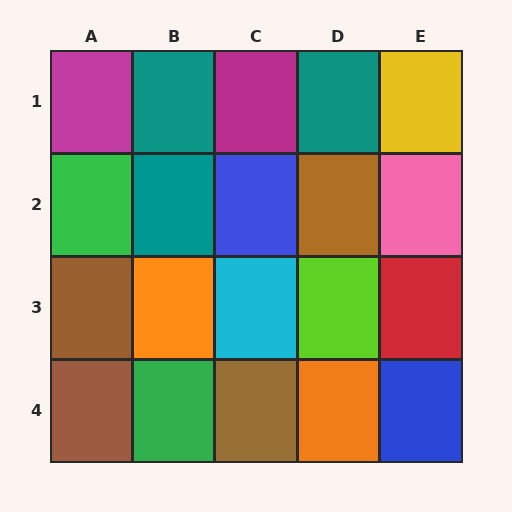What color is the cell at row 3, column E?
Red.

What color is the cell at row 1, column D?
Teal.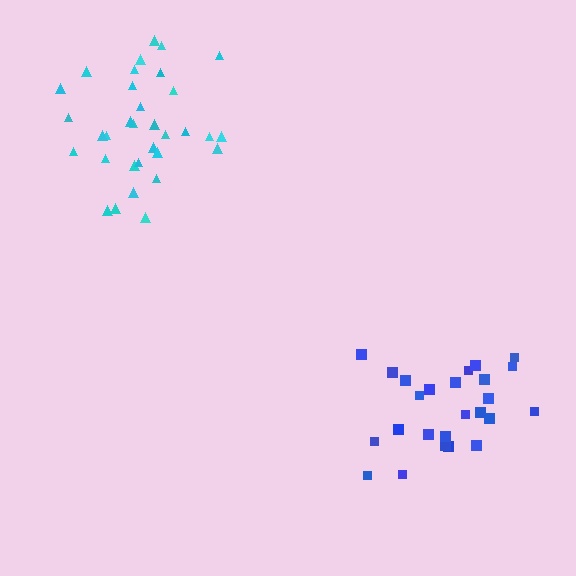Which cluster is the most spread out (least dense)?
Blue.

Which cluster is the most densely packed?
Cyan.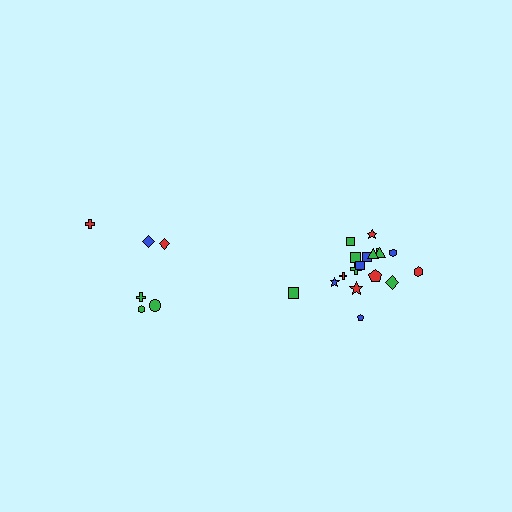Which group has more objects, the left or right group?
The right group.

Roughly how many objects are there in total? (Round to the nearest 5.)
Roughly 25 objects in total.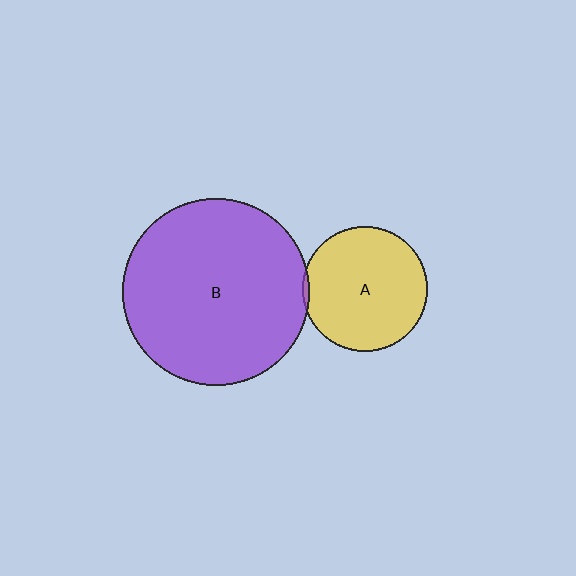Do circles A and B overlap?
Yes.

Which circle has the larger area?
Circle B (purple).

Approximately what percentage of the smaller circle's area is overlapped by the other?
Approximately 5%.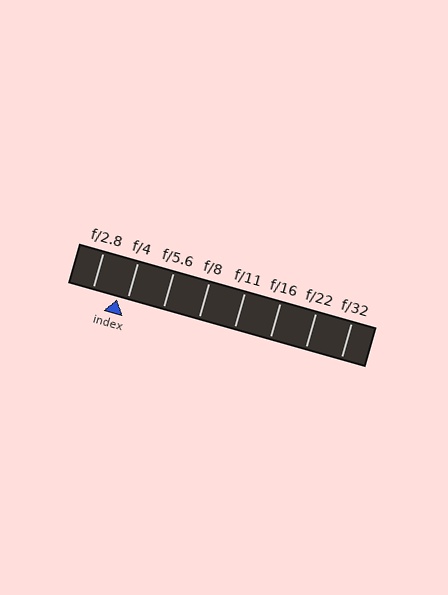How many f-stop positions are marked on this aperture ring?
There are 8 f-stop positions marked.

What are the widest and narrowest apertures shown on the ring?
The widest aperture shown is f/2.8 and the narrowest is f/32.